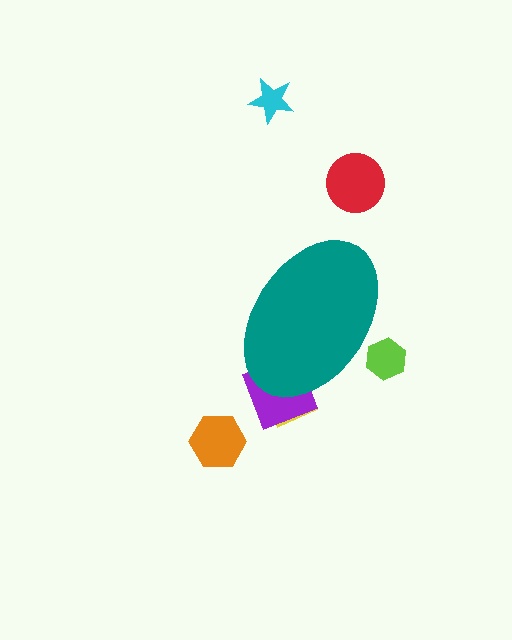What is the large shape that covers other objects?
A teal ellipse.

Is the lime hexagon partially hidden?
Yes, the lime hexagon is partially hidden behind the teal ellipse.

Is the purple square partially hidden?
Yes, the purple square is partially hidden behind the teal ellipse.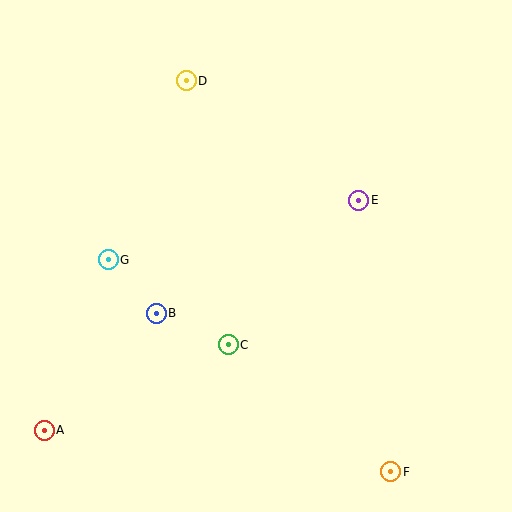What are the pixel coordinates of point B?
Point B is at (156, 313).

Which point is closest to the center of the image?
Point C at (228, 345) is closest to the center.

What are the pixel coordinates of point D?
Point D is at (186, 81).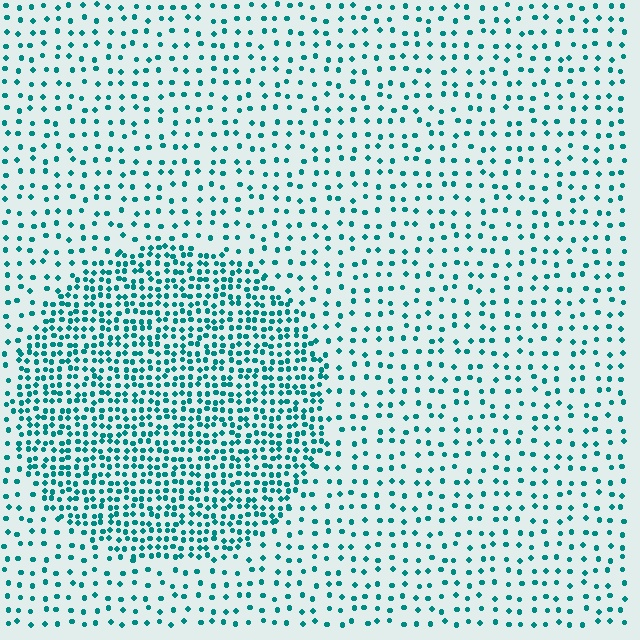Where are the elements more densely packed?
The elements are more densely packed inside the circle boundary.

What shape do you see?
I see a circle.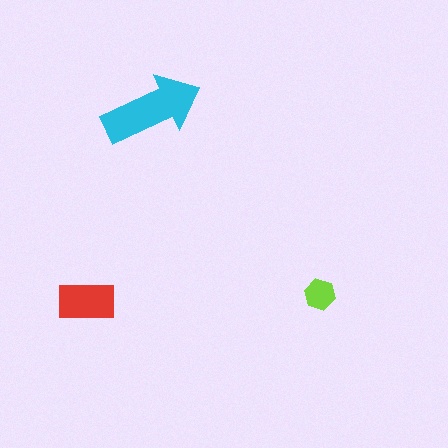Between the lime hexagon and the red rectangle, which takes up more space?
The red rectangle.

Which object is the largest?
The cyan arrow.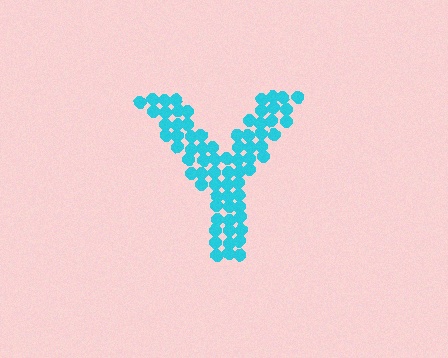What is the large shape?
The large shape is the letter Y.